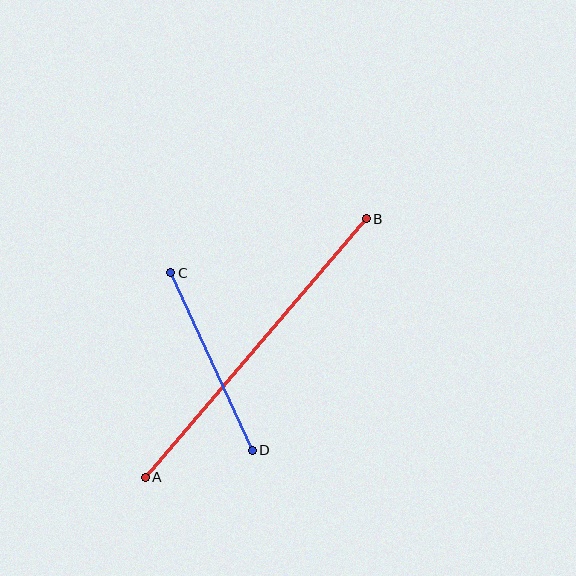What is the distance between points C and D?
The distance is approximately 195 pixels.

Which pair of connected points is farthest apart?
Points A and B are farthest apart.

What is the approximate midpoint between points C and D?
The midpoint is at approximately (212, 362) pixels.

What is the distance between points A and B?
The distance is approximately 340 pixels.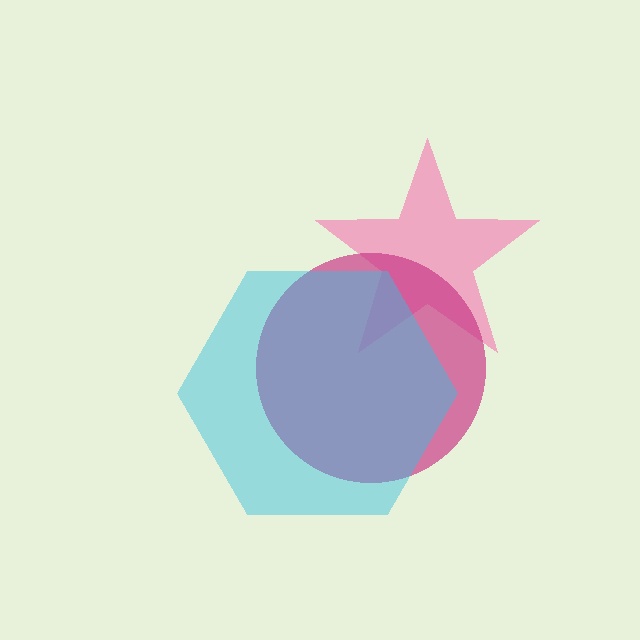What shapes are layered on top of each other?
The layered shapes are: a pink star, a magenta circle, a cyan hexagon.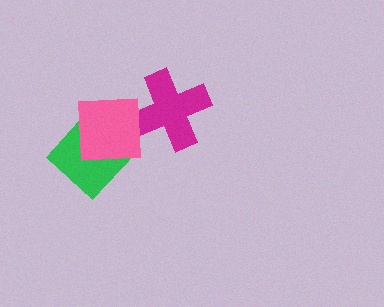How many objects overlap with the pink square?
2 objects overlap with the pink square.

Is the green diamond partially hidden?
Yes, it is partially covered by another shape.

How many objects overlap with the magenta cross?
1 object overlaps with the magenta cross.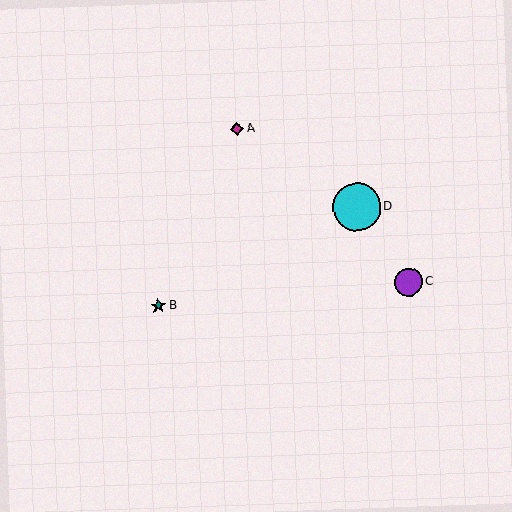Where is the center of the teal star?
The center of the teal star is at (158, 306).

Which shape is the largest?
The cyan circle (labeled D) is the largest.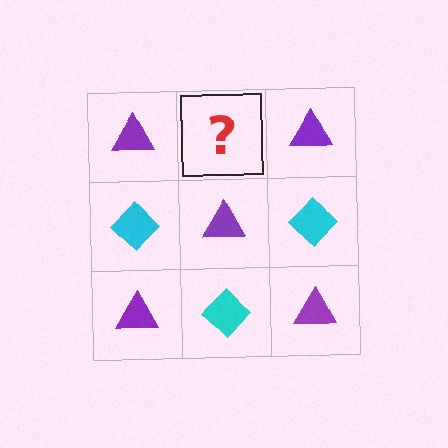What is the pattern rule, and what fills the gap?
The rule is that it alternates purple triangle and cyan diamond in a checkerboard pattern. The gap should be filled with a cyan diamond.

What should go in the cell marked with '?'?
The missing cell should contain a cyan diamond.